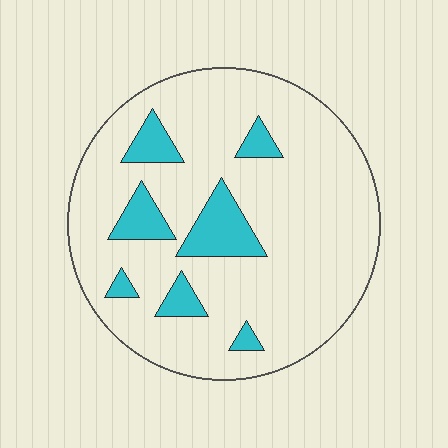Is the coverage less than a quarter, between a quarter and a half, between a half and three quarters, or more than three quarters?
Less than a quarter.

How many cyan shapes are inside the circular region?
7.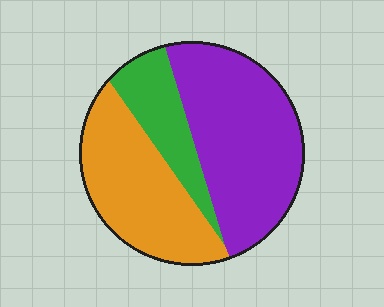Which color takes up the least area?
Green, at roughly 15%.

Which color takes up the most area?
Purple, at roughly 45%.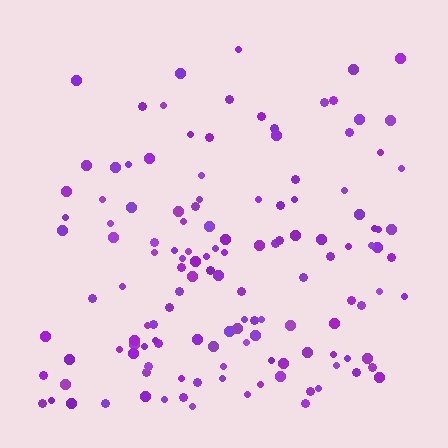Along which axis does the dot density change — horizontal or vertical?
Vertical.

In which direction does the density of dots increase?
From top to bottom, with the bottom side densest.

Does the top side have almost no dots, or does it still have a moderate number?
Still a moderate number, just noticeably fewer than the bottom.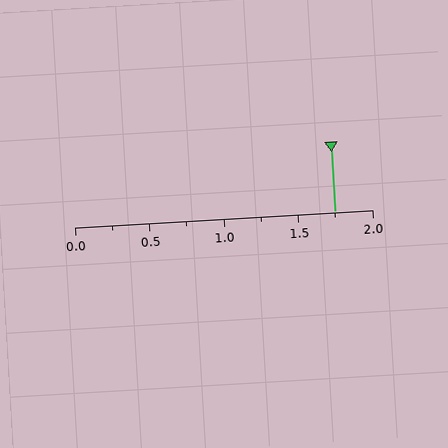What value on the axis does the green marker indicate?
The marker indicates approximately 1.75.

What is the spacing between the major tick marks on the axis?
The major ticks are spaced 0.5 apart.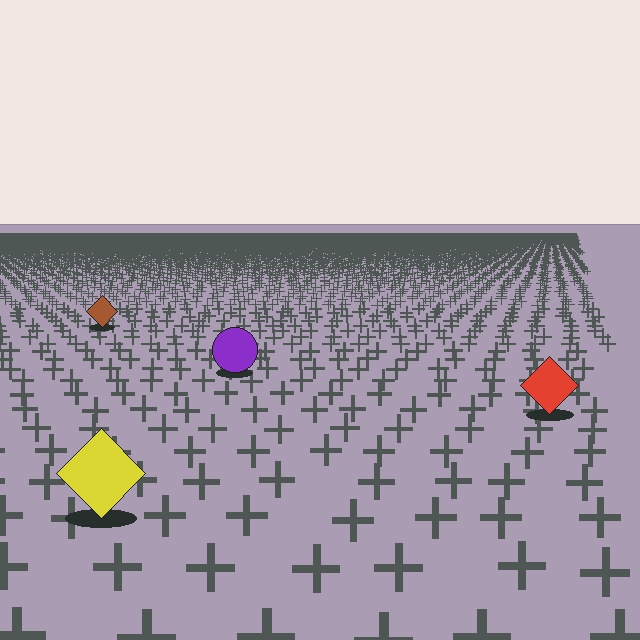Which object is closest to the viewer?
The yellow diamond is closest. The texture marks near it are larger and more spread out.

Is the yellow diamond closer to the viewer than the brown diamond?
Yes. The yellow diamond is closer — you can tell from the texture gradient: the ground texture is coarser near it.